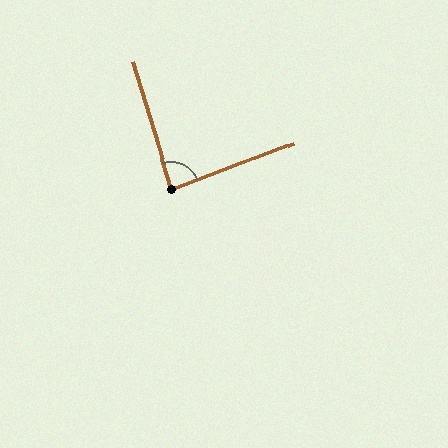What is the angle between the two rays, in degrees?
Approximately 86 degrees.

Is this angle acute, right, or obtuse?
It is approximately a right angle.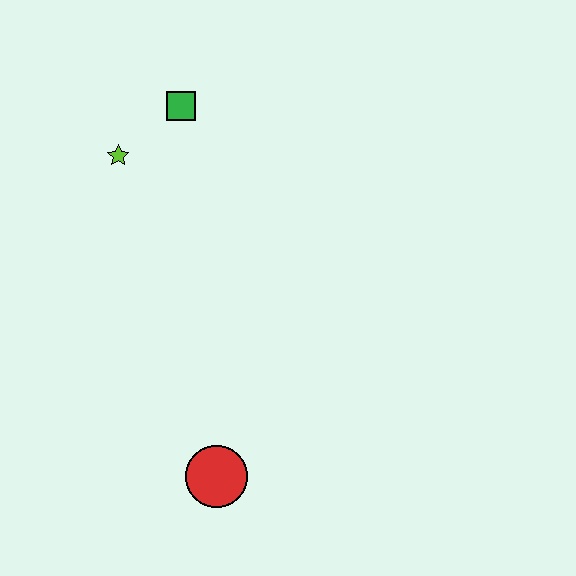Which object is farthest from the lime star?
The red circle is farthest from the lime star.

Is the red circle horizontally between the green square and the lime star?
No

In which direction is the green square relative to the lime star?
The green square is to the right of the lime star.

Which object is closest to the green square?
The lime star is closest to the green square.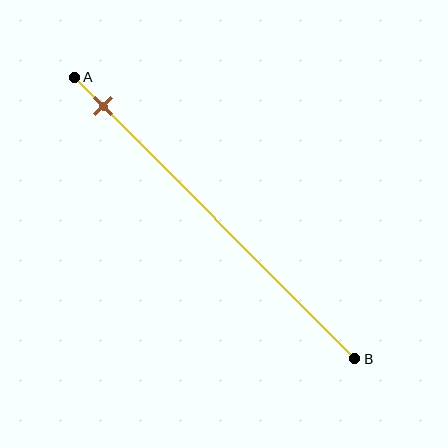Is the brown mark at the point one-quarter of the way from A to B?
No, the mark is at about 10% from A, not at the 25% one-quarter point.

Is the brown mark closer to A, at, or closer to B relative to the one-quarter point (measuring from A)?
The brown mark is closer to point A than the one-quarter point of segment AB.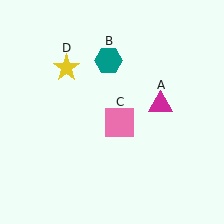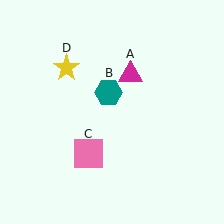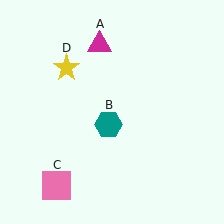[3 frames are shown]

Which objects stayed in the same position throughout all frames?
Yellow star (object D) remained stationary.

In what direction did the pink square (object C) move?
The pink square (object C) moved down and to the left.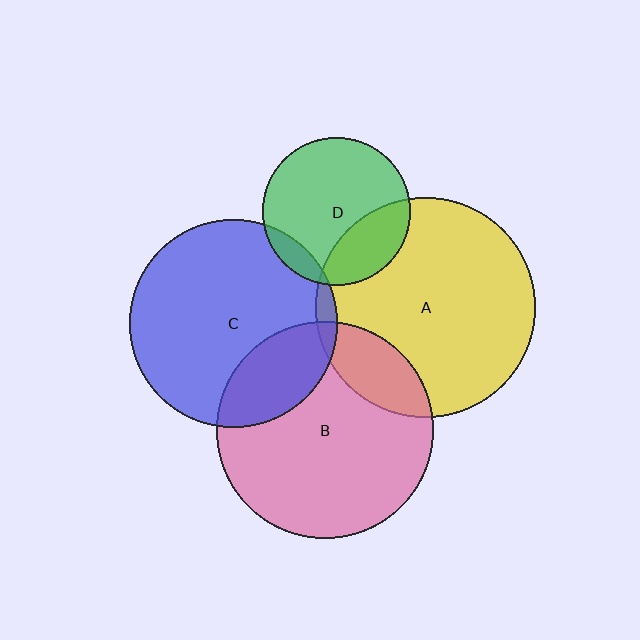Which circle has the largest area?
Circle A (yellow).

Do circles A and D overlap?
Yes.